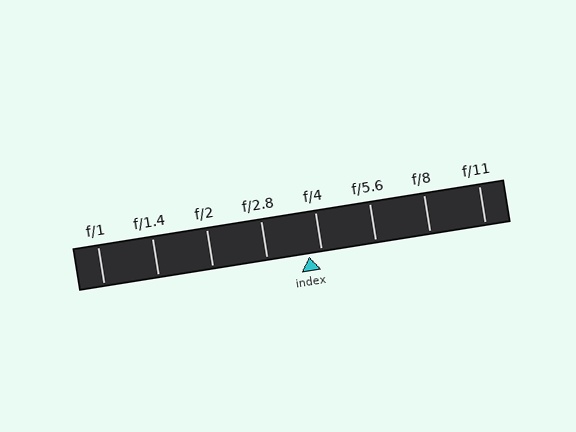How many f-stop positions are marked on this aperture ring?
There are 8 f-stop positions marked.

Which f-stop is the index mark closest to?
The index mark is closest to f/4.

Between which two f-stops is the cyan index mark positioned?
The index mark is between f/2.8 and f/4.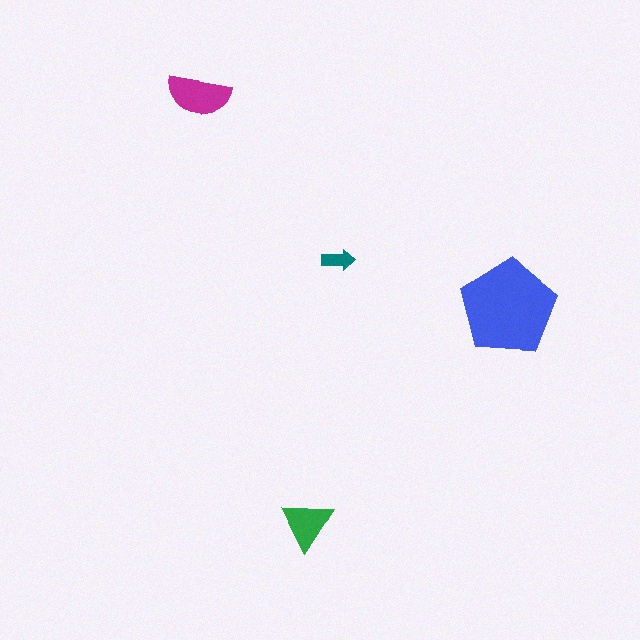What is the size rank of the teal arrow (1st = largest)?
4th.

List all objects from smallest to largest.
The teal arrow, the green triangle, the magenta semicircle, the blue pentagon.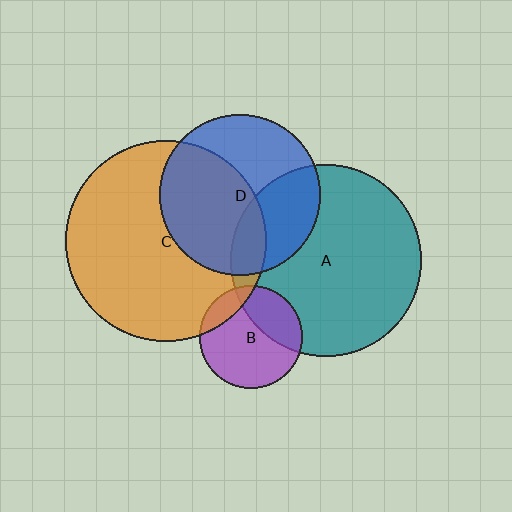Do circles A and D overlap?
Yes.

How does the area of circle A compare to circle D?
Approximately 1.4 times.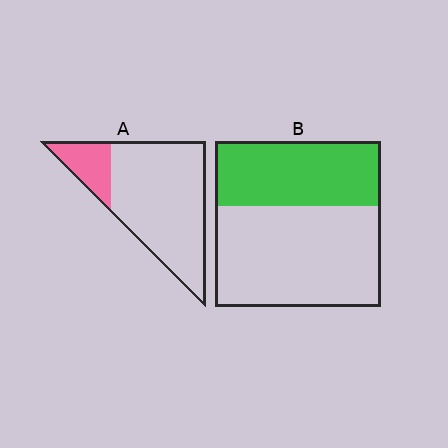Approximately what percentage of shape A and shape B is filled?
A is approximately 20% and B is approximately 40%.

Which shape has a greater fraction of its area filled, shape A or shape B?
Shape B.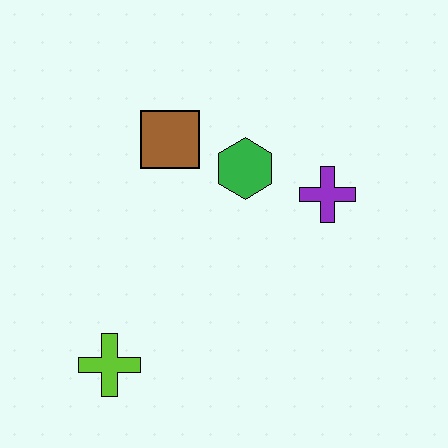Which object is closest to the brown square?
The green hexagon is closest to the brown square.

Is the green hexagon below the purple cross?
No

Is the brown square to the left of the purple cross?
Yes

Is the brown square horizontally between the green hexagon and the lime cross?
Yes